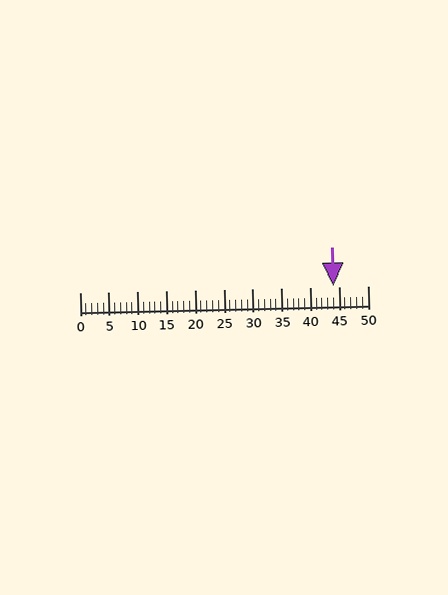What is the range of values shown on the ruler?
The ruler shows values from 0 to 50.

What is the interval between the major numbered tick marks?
The major tick marks are spaced 5 units apart.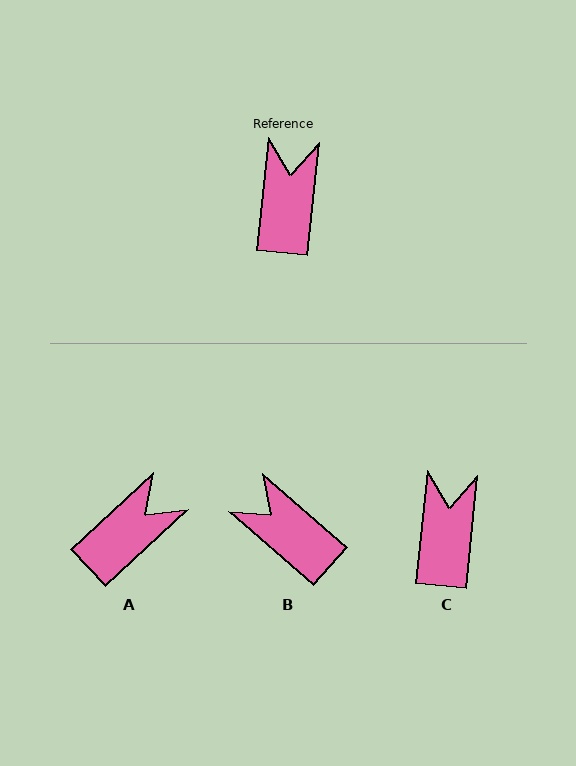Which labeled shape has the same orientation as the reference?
C.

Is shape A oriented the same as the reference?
No, it is off by about 41 degrees.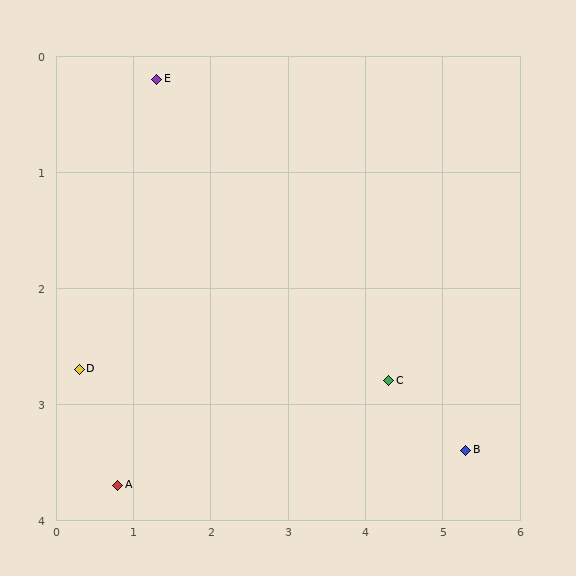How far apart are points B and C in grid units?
Points B and C are about 1.2 grid units apart.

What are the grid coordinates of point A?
Point A is at approximately (0.8, 3.7).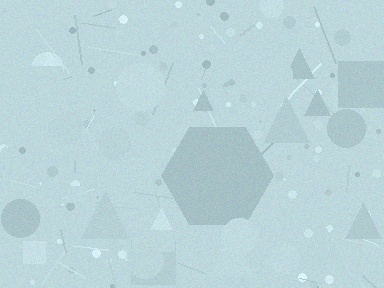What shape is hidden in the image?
A hexagon is hidden in the image.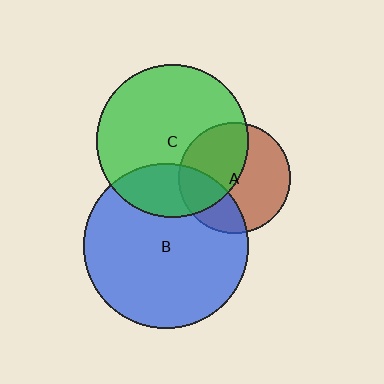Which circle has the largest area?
Circle B (blue).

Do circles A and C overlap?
Yes.